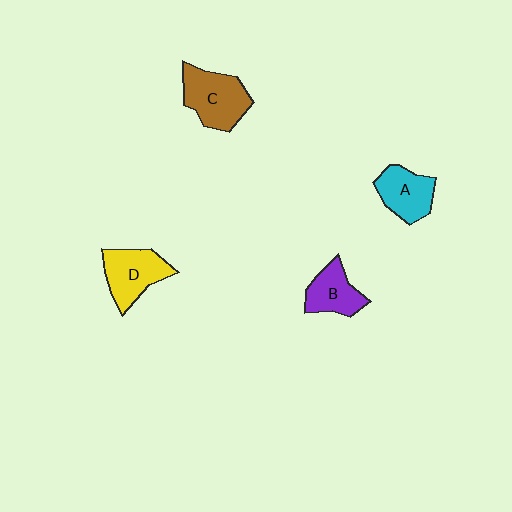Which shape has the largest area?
Shape C (brown).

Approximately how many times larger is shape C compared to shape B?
Approximately 1.4 times.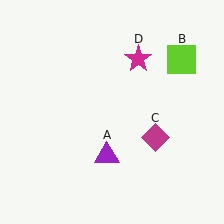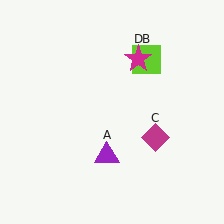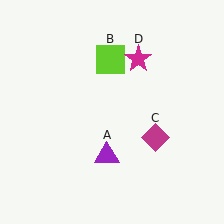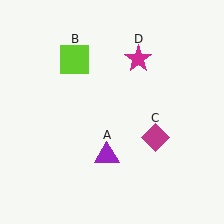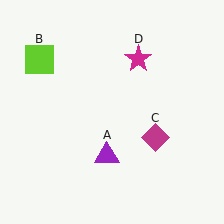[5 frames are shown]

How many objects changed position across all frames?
1 object changed position: lime square (object B).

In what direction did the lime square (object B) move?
The lime square (object B) moved left.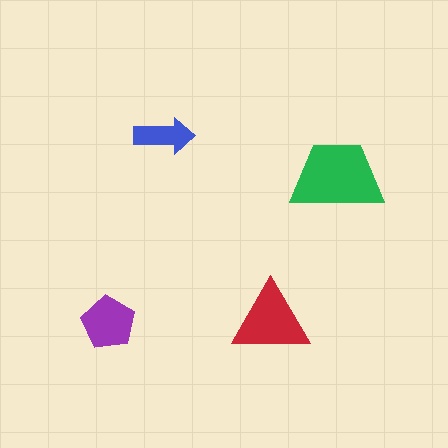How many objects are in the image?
There are 4 objects in the image.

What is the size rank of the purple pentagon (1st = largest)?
3rd.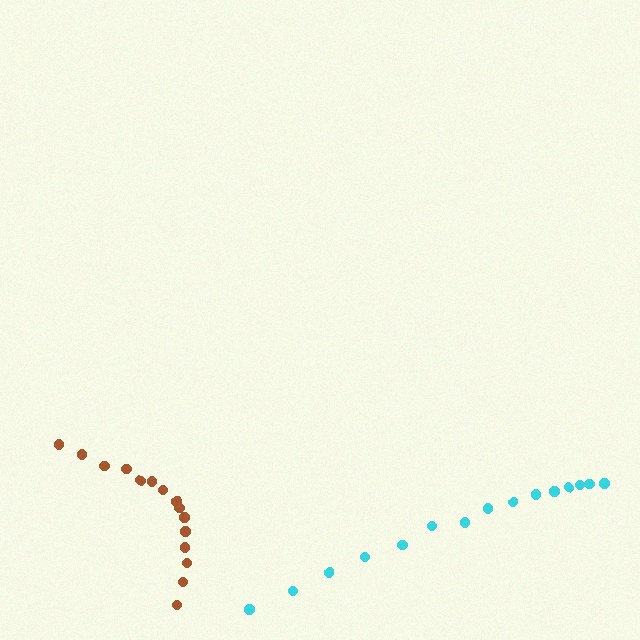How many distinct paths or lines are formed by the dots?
There are 2 distinct paths.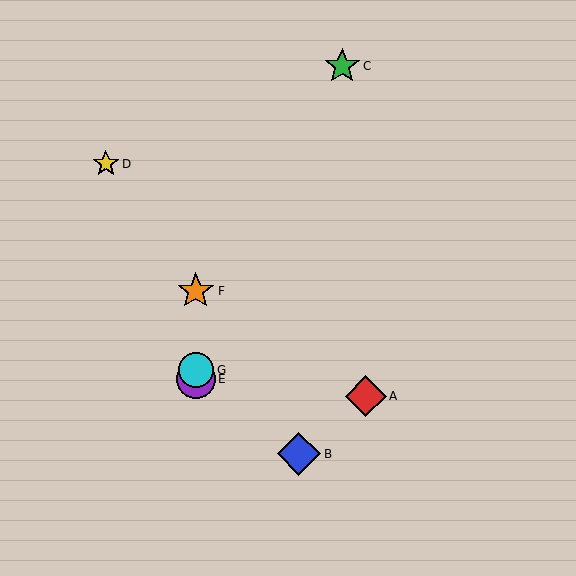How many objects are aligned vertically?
3 objects (E, F, G) are aligned vertically.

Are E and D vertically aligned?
No, E is at x≈196 and D is at x≈106.